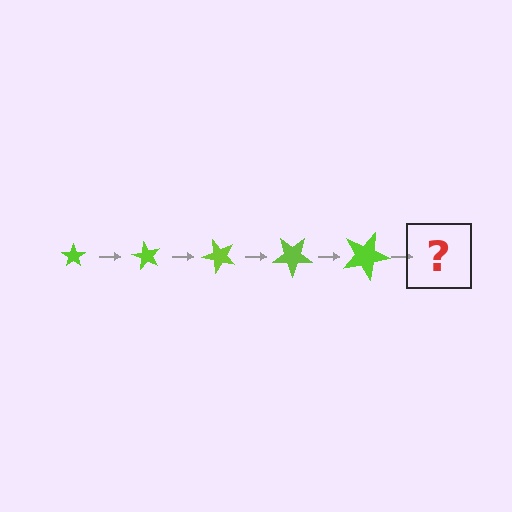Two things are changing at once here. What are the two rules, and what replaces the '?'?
The two rules are that the star grows larger each step and it rotates 60 degrees each step. The '?' should be a star, larger than the previous one and rotated 300 degrees from the start.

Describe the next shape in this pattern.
It should be a star, larger than the previous one and rotated 300 degrees from the start.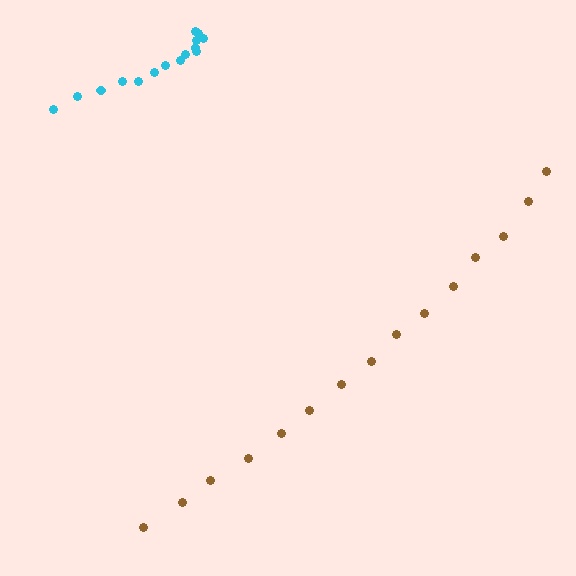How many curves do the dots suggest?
There are 2 distinct paths.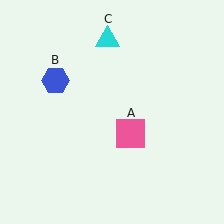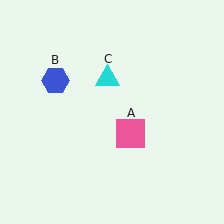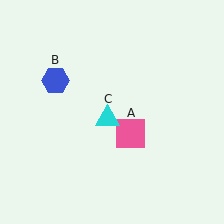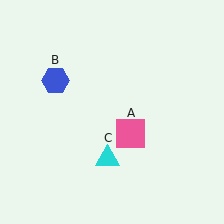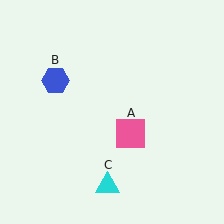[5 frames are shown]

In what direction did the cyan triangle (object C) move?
The cyan triangle (object C) moved down.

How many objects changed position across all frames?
1 object changed position: cyan triangle (object C).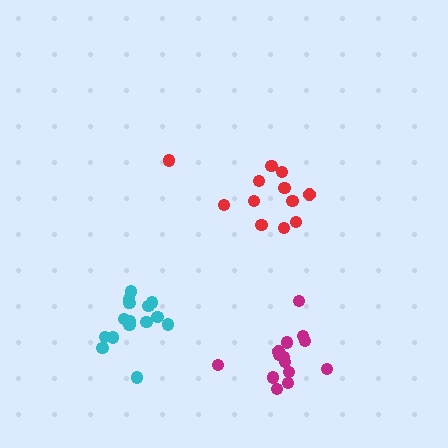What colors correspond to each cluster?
The clusters are colored: cyan, magenta, red.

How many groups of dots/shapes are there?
There are 3 groups.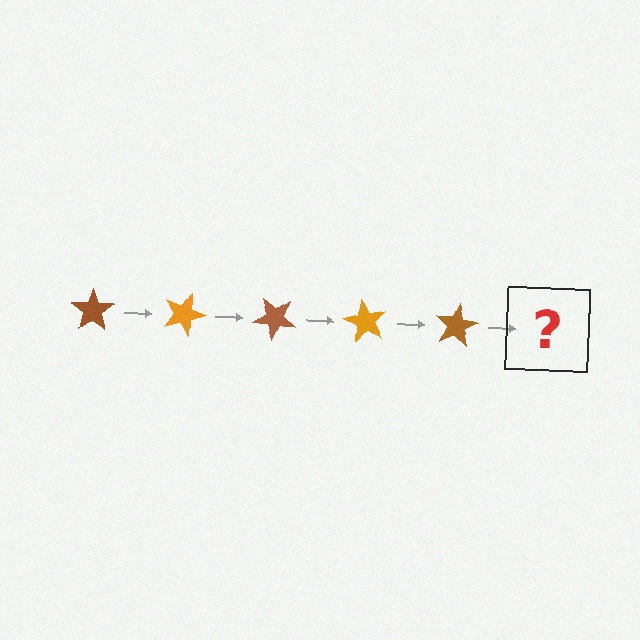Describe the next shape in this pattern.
It should be an orange star, rotated 100 degrees from the start.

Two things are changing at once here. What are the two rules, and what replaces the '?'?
The two rules are that it rotates 20 degrees each step and the color cycles through brown and orange. The '?' should be an orange star, rotated 100 degrees from the start.